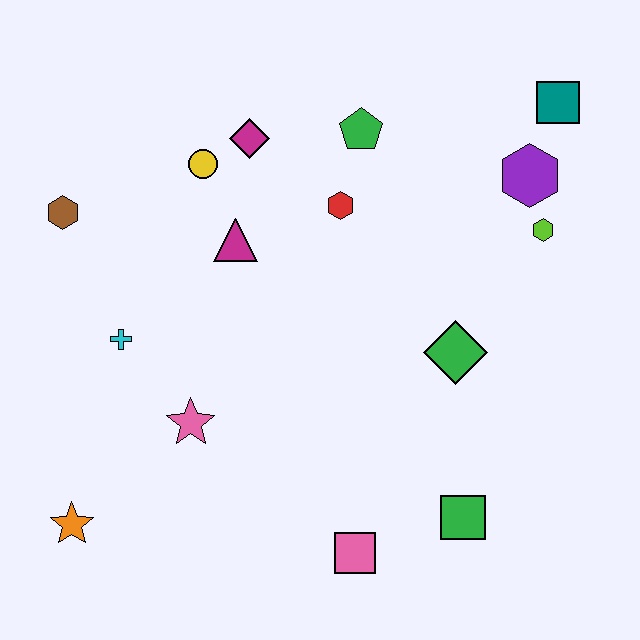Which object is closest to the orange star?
The pink star is closest to the orange star.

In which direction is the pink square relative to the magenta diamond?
The pink square is below the magenta diamond.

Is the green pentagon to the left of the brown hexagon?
No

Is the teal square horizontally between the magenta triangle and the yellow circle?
No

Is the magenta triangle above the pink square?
Yes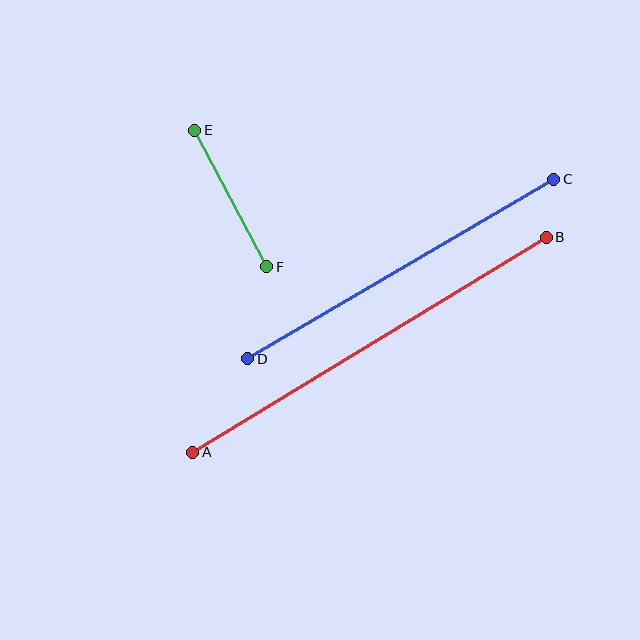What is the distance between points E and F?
The distance is approximately 154 pixels.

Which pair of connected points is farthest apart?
Points A and B are farthest apart.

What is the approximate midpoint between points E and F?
The midpoint is at approximately (231, 198) pixels.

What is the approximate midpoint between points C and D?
The midpoint is at approximately (401, 269) pixels.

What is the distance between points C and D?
The distance is approximately 355 pixels.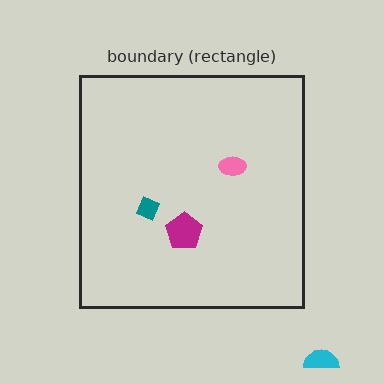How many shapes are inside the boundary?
3 inside, 1 outside.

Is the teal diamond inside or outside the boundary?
Inside.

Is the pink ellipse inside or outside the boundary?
Inside.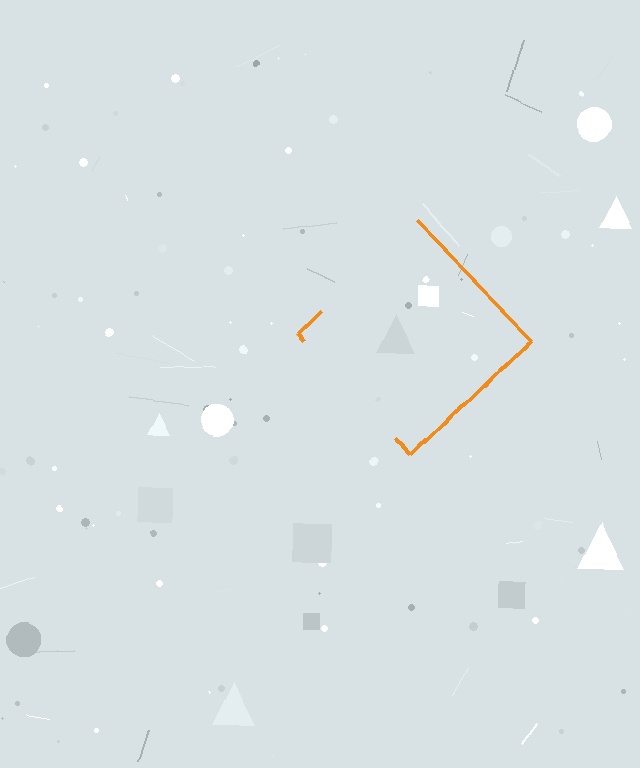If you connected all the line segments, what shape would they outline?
They would outline a diamond.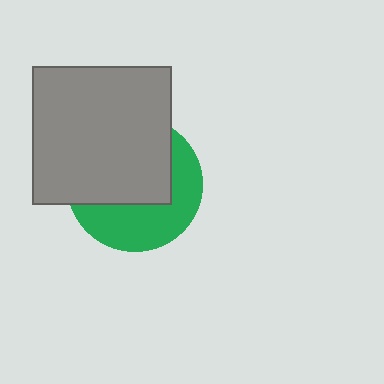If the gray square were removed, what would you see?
You would see the complete green circle.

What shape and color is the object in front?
The object in front is a gray square.